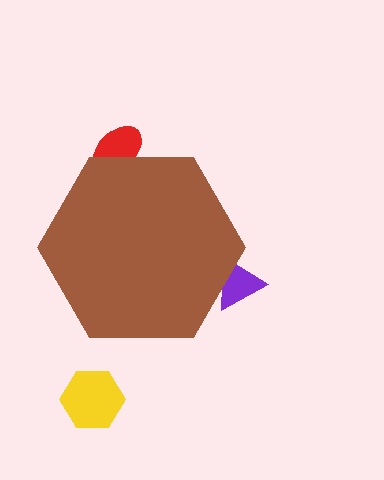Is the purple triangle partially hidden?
Yes, the purple triangle is partially hidden behind the brown hexagon.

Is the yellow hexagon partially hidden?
No, the yellow hexagon is fully visible.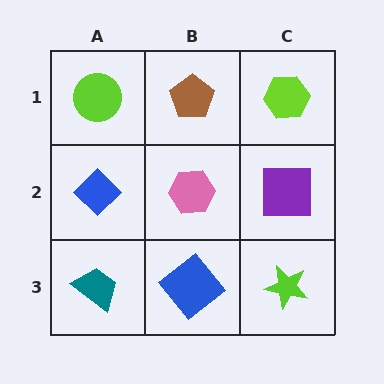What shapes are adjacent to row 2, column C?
A lime hexagon (row 1, column C), a lime star (row 3, column C), a pink hexagon (row 2, column B).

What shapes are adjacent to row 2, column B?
A brown pentagon (row 1, column B), a blue diamond (row 3, column B), a blue diamond (row 2, column A), a purple square (row 2, column C).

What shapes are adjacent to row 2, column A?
A lime circle (row 1, column A), a teal trapezoid (row 3, column A), a pink hexagon (row 2, column B).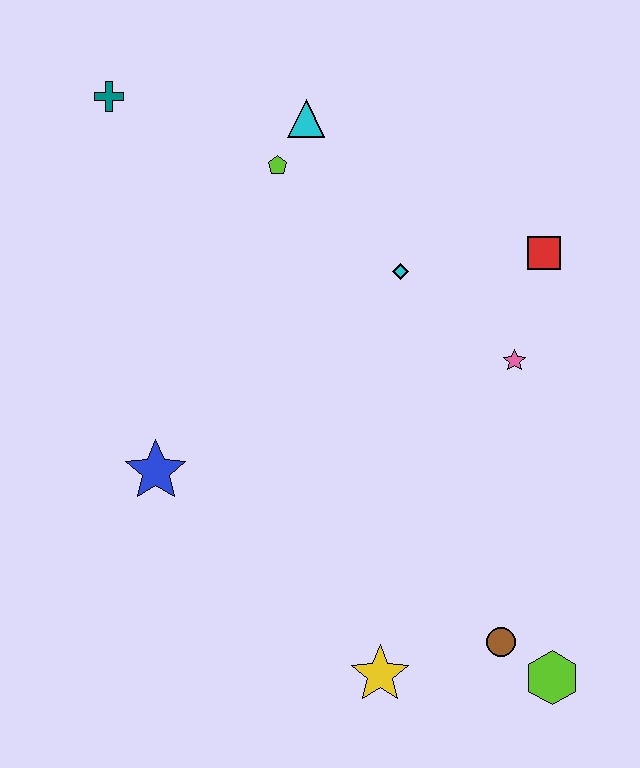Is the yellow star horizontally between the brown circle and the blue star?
Yes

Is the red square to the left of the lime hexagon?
Yes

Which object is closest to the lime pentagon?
The cyan triangle is closest to the lime pentagon.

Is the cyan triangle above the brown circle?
Yes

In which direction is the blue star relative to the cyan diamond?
The blue star is to the left of the cyan diamond.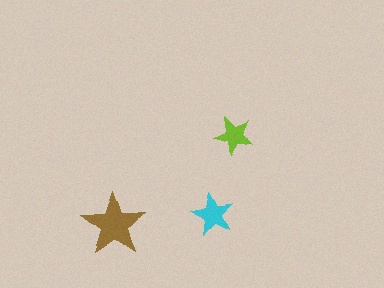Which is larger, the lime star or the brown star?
The brown one.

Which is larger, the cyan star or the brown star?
The brown one.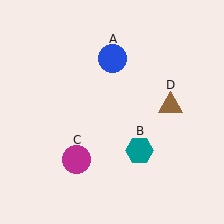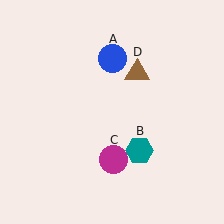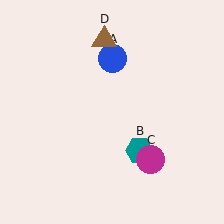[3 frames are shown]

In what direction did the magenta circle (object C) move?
The magenta circle (object C) moved right.